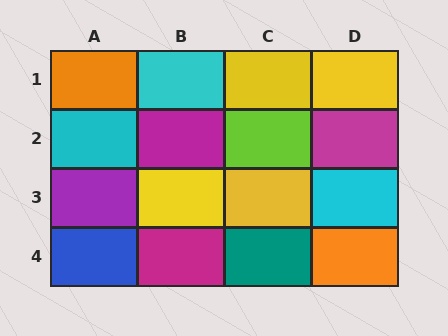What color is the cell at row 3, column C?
Yellow.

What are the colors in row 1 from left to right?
Orange, cyan, yellow, yellow.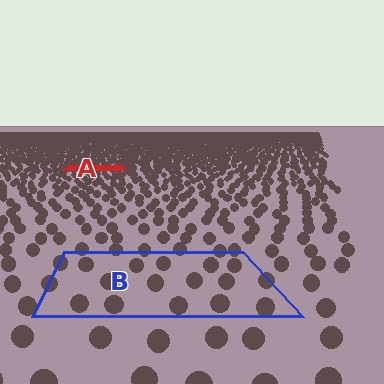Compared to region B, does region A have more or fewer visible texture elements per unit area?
Region A has more texture elements per unit area — they are packed more densely because it is farther away.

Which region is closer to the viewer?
Region B is closer. The texture elements there are larger and more spread out.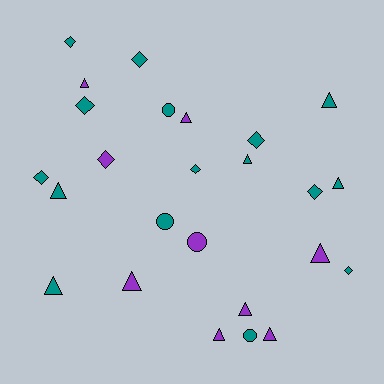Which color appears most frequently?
Teal, with 16 objects.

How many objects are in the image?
There are 25 objects.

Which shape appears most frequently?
Triangle, with 12 objects.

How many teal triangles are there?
There are 5 teal triangles.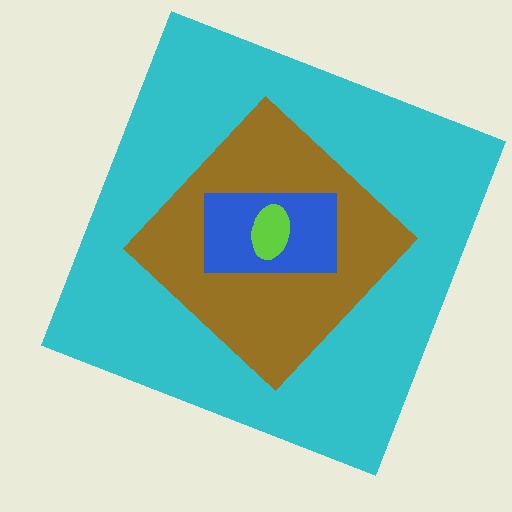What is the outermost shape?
The cyan square.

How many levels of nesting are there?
4.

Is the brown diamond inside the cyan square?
Yes.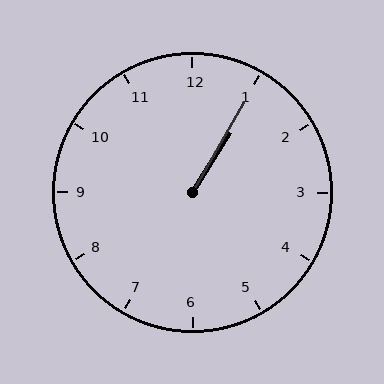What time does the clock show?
1:05.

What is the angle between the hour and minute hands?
Approximately 2 degrees.